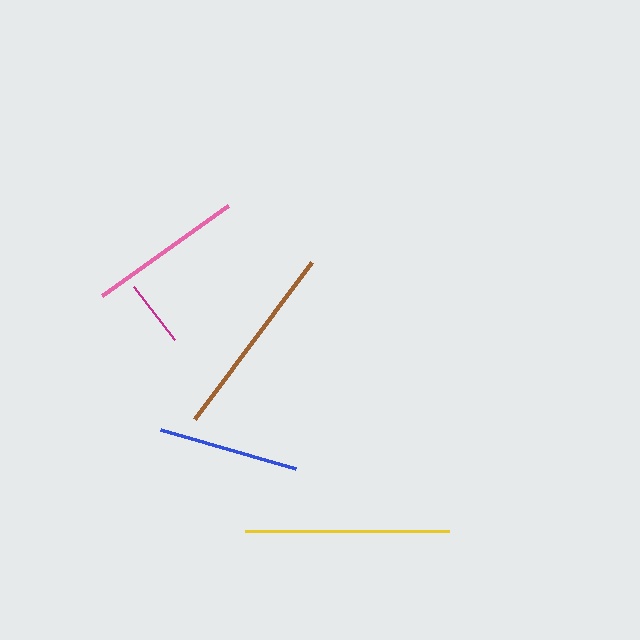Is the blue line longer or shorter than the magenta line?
The blue line is longer than the magenta line.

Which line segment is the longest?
The yellow line is the longest at approximately 204 pixels.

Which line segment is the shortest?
The magenta line is the shortest at approximately 66 pixels.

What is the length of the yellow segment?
The yellow segment is approximately 204 pixels long.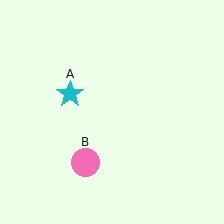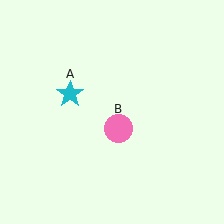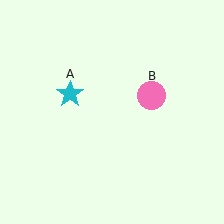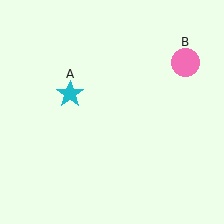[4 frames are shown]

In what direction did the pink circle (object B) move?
The pink circle (object B) moved up and to the right.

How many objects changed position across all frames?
1 object changed position: pink circle (object B).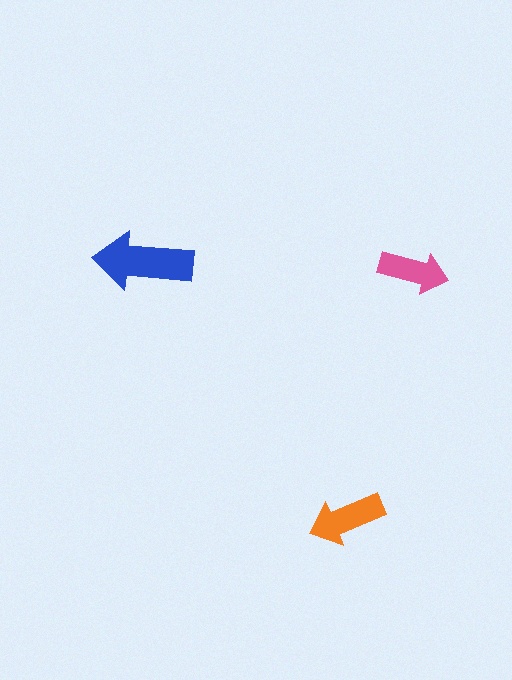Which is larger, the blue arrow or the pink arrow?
The blue one.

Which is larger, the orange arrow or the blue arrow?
The blue one.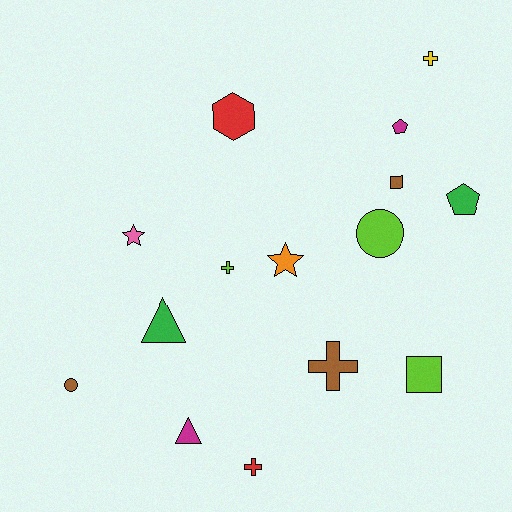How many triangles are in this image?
There are 2 triangles.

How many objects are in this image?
There are 15 objects.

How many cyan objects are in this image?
There are no cyan objects.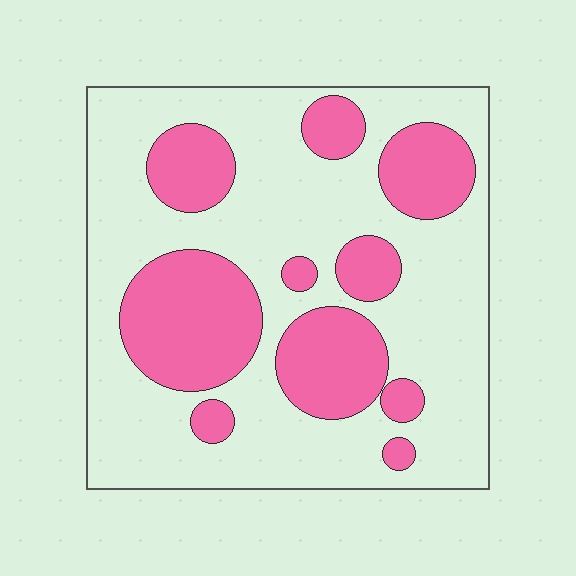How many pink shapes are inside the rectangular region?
10.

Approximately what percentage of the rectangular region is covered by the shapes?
Approximately 30%.